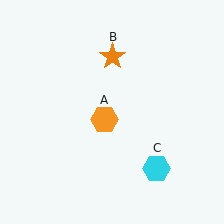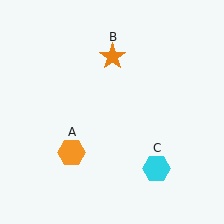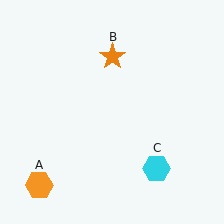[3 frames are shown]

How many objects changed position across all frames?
1 object changed position: orange hexagon (object A).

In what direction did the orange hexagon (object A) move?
The orange hexagon (object A) moved down and to the left.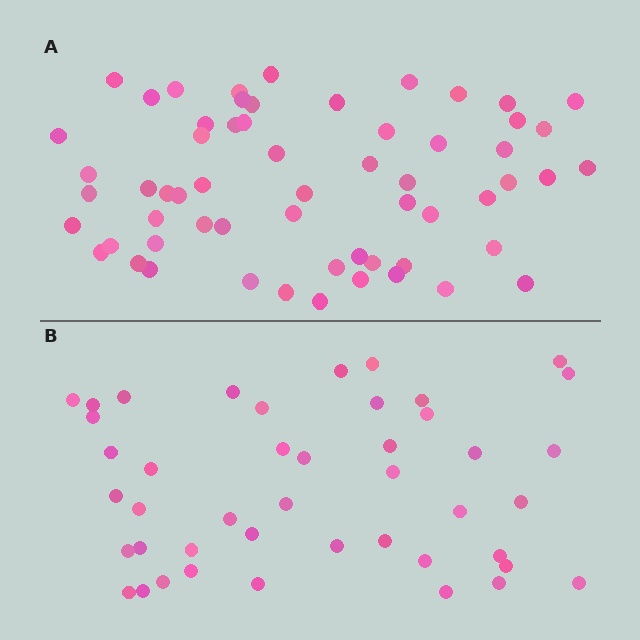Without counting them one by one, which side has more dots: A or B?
Region A (the top region) has more dots.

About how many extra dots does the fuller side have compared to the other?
Region A has approximately 15 more dots than region B.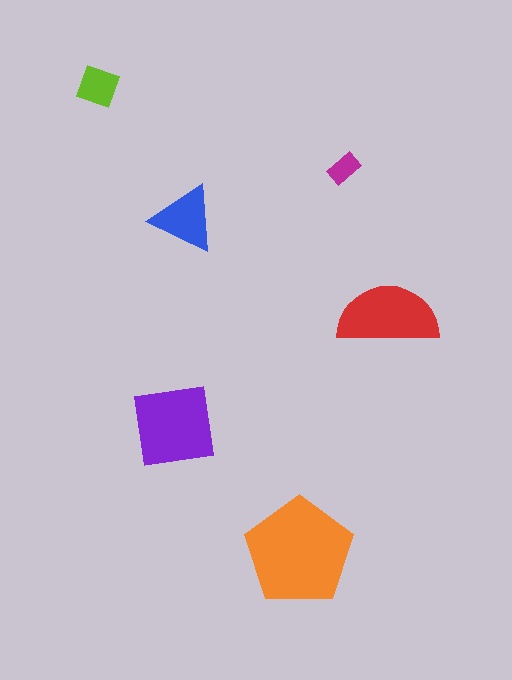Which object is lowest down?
The orange pentagon is bottommost.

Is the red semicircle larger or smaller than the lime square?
Larger.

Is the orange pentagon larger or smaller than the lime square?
Larger.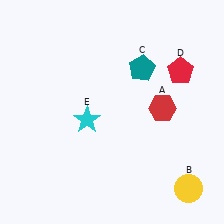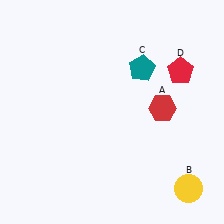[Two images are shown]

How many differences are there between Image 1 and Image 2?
There is 1 difference between the two images.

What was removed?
The cyan star (E) was removed in Image 2.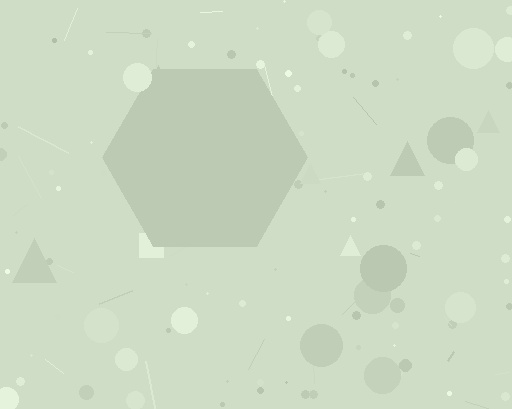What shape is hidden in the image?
A hexagon is hidden in the image.